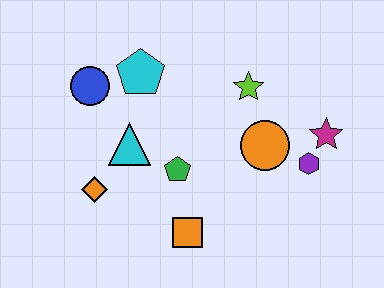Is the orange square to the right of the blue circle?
Yes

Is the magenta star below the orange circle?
No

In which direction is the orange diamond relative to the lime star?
The orange diamond is to the left of the lime star.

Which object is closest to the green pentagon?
The cyan triangle is closest to the green pentagon.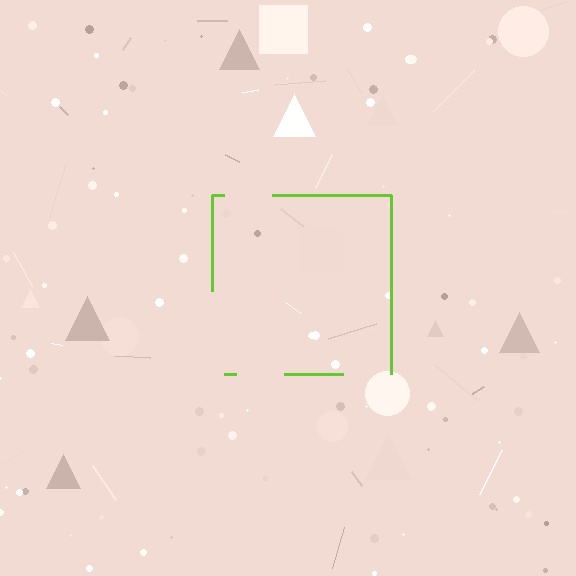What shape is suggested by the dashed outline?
The dashed outline suggests a square.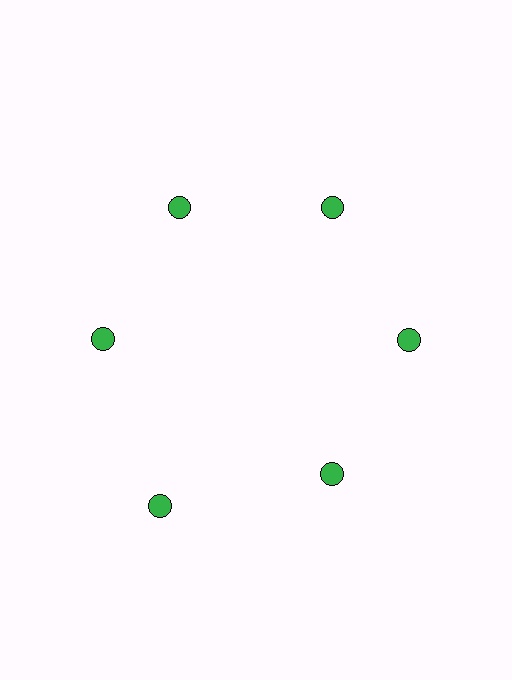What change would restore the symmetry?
The symmetry would be restored by moving it inward, back onto the ring so that all 6 circles sit at equal angles and equal distance from the center.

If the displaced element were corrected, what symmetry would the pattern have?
It would have 6-fold rotational symmetry — the pattern would map onto itself every 60 degrees.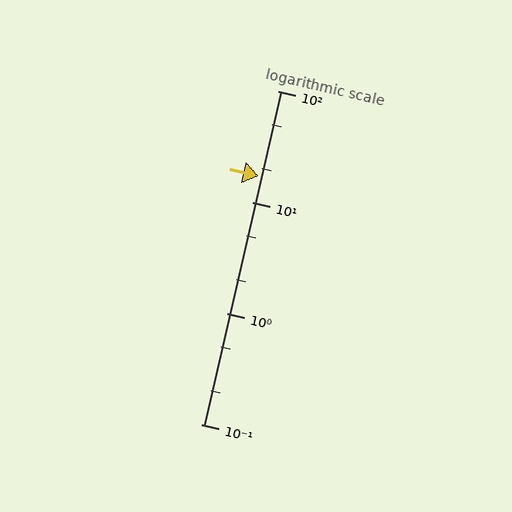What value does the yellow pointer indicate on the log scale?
The pointer indicates approximately 17.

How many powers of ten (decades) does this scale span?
The scale spans 3 decades, from 0.1 to 100.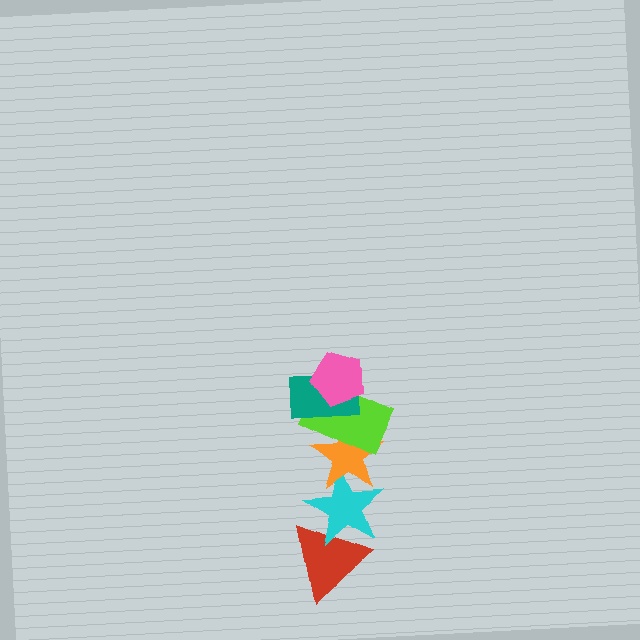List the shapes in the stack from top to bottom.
From top to bottom: the pink pentagon, the teal rectangle, the lime rectangle, the orange star, the cyan star, the red triangle.